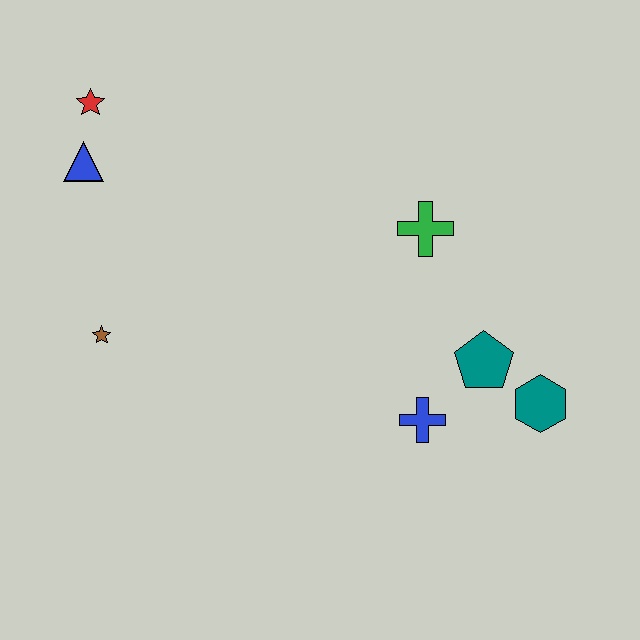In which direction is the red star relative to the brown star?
The red star is above the brown star.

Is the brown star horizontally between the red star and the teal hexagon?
Yes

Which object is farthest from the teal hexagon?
The red star is farthest from the teal hexagon.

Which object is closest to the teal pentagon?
The teal hexagon is closest to the teal pentagon.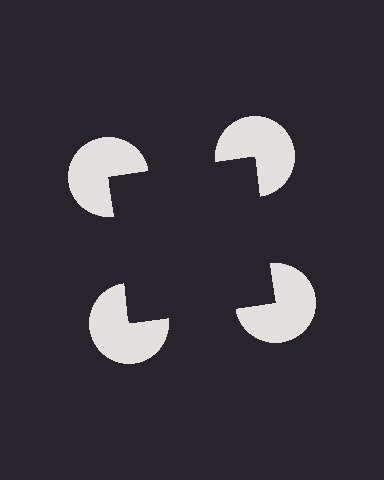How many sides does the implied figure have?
4 sides.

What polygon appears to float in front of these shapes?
An illusory square — its edges are inferred from the aligned wedge cuts in the pac-man discs, not physically drawn.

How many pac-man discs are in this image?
There are 4 — one at each vertex of the illusory square.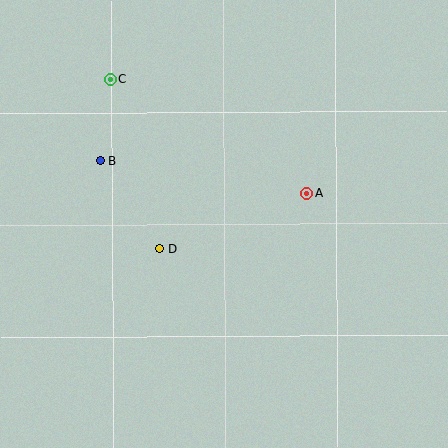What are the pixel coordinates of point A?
Point A is at (307, 194).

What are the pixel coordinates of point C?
Point C is at (110, 79).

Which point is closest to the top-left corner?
Point C is closest to the top-left corner.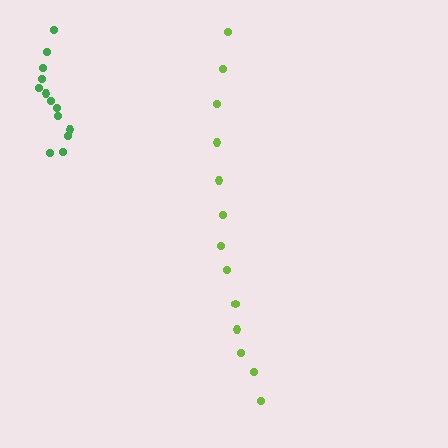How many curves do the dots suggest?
There are 2 distinct paths.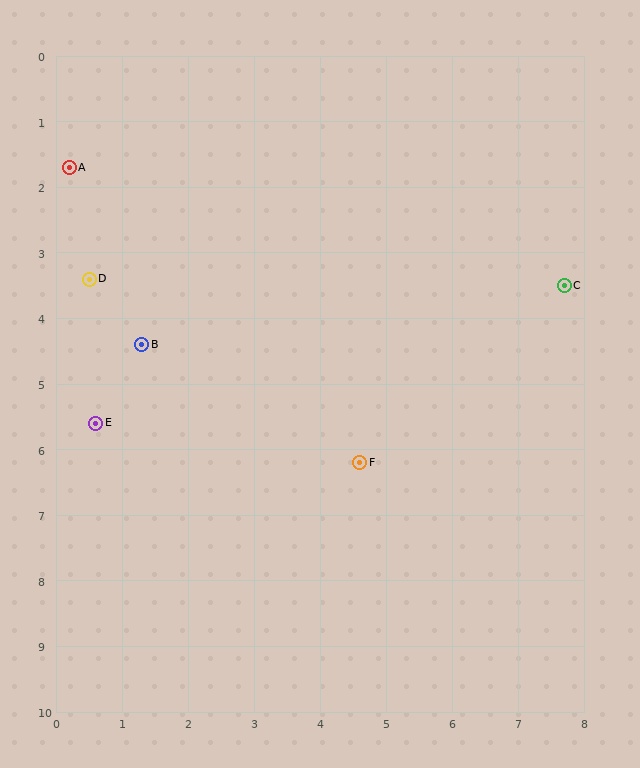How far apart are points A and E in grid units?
Points A and E are about 3.9 grid units apart.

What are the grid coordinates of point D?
Point D is at approximately (0.5, 3.4).